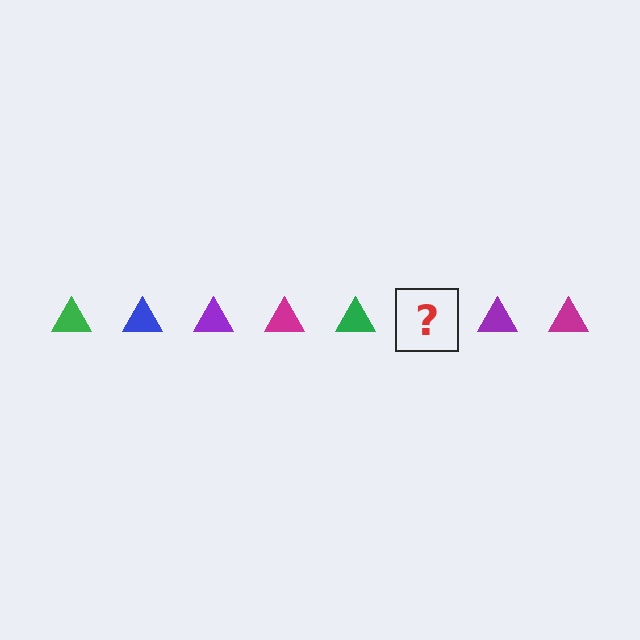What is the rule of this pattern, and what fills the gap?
The rule is that the pattern cycles through green, blue, purple, magenta triangles. The gap should be filled with a blue triangle.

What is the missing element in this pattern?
The missing element is a blue triangle.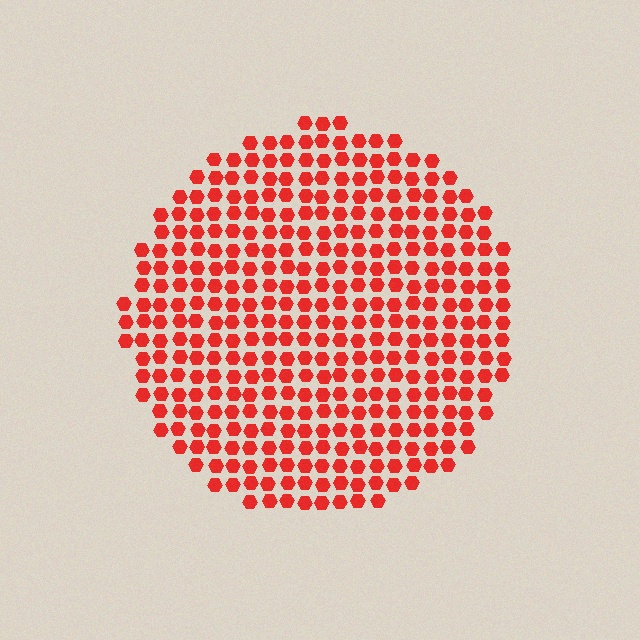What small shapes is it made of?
It is made of small hexagons.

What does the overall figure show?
The overall figure shows a circle.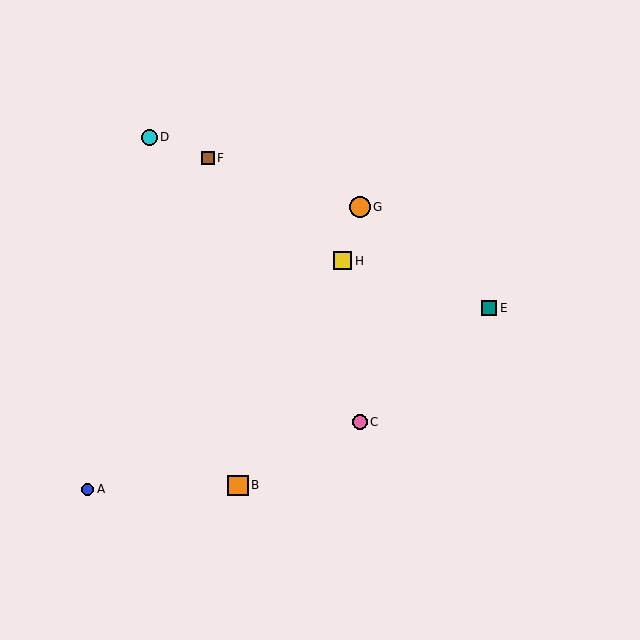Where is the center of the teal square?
The center of the teal square is at (489, 308).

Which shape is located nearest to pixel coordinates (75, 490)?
The blue circle (labeled A) at (88, 489) is nearest to that location.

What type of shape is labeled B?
Shape B is an orange square.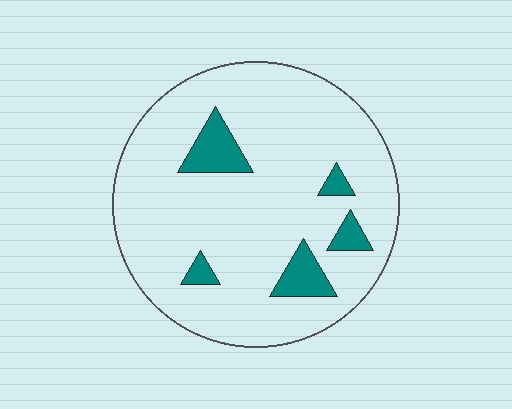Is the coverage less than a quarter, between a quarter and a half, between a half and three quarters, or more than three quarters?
Less than a quarter.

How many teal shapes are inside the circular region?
5.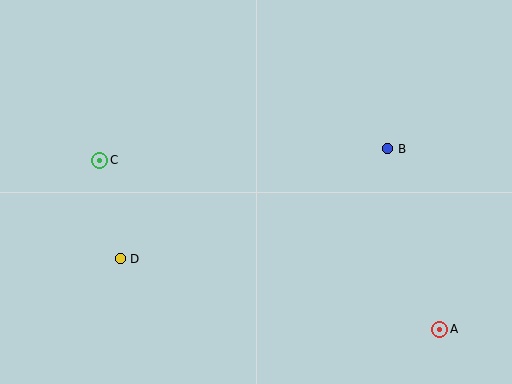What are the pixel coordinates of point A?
Point A is at (440, 329).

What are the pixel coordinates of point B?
Point B is at (388, 149).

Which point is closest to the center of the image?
Point B at (388, 149) is closest to the center.